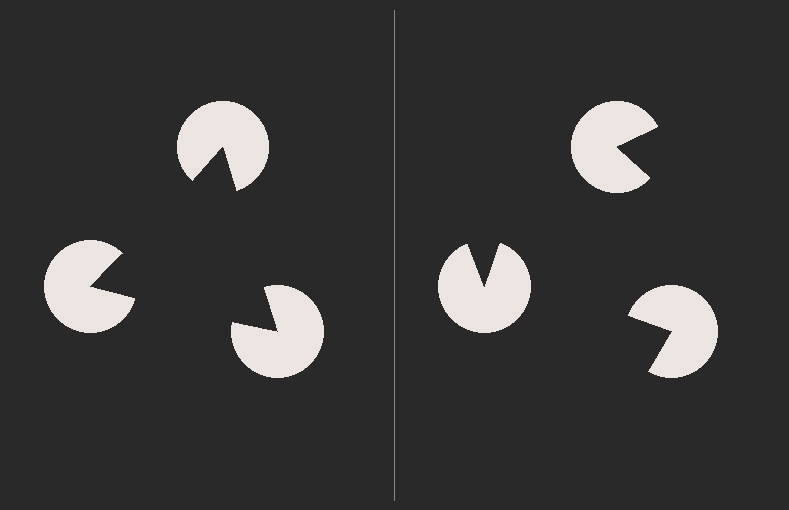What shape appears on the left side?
An illusory triangle.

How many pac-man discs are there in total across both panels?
6 — 3 on each side.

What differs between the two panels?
The pac-man discs are positioned identically on both sides; only the wedge orientations differ. On the left they align to a triangle; on the right they are misaligned.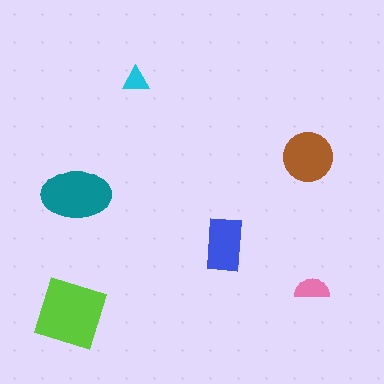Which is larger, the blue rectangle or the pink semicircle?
The blue rectangle.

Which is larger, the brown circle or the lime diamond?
The lime diamond.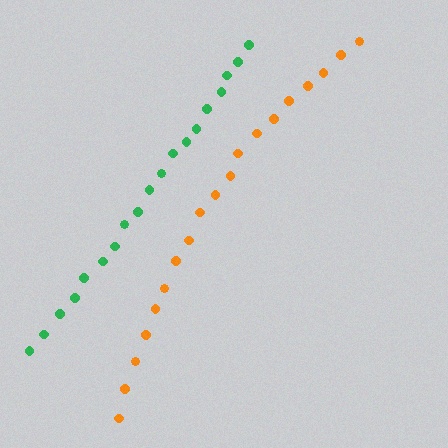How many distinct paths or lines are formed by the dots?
There are 2 distinct paths.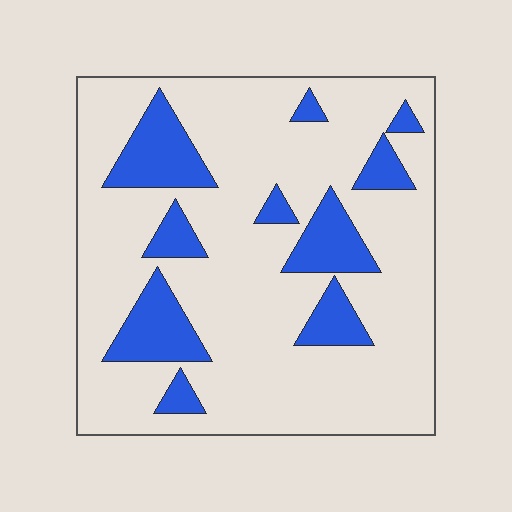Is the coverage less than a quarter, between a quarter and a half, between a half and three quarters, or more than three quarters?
Less than a quarter.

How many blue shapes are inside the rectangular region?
10.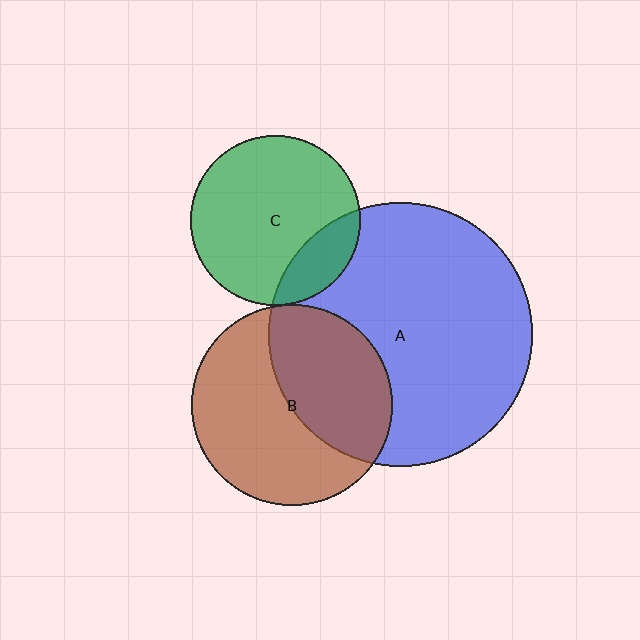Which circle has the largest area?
Circle A (blue).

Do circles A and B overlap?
Yes.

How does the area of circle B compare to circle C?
Approximately 1.4 times.